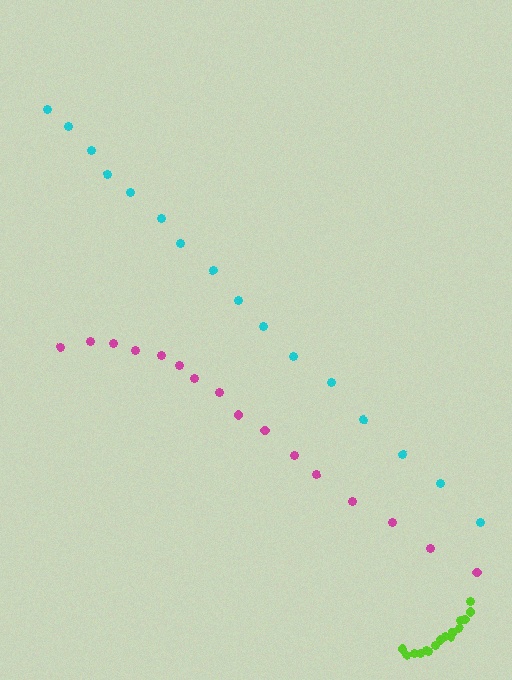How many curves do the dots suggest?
There are 3 distinct paths.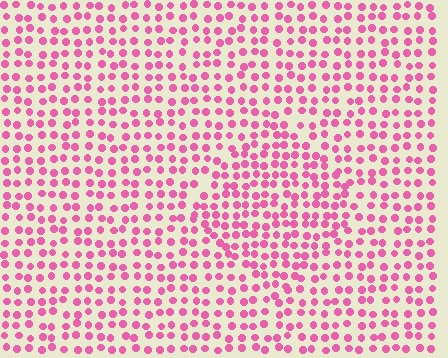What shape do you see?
I see a diamond.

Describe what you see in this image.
The image contains small pink elements arranged at two different densities. A diamond-shaped region is visible where the elements are more densely packed than the surrounding area.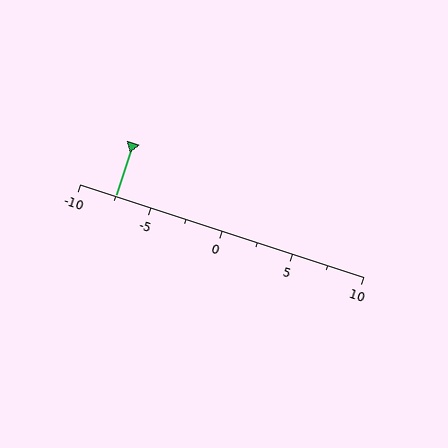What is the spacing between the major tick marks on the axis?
The major ticks are spaced 5 apart.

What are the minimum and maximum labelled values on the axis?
The axis runs from -10 to 10.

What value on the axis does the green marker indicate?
The marker indicates approximately -7.5.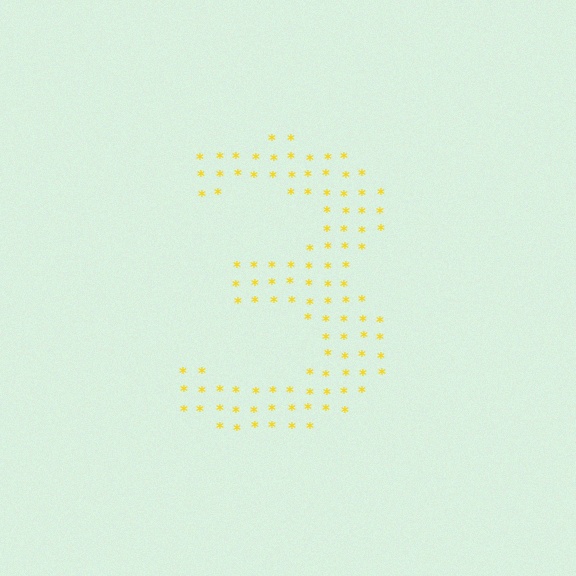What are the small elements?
The small elements are asterisks.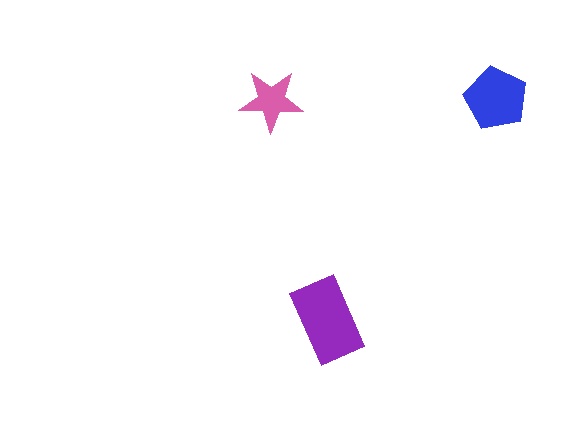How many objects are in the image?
There are 3 objects in the image.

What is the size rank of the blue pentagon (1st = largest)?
2nd.